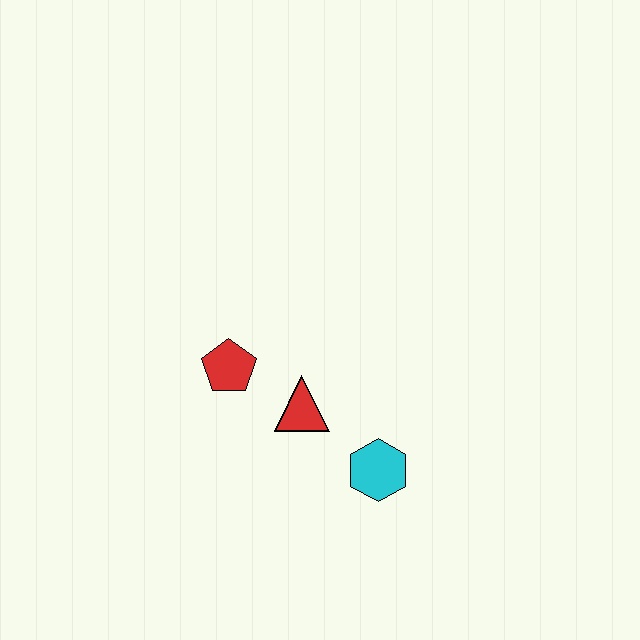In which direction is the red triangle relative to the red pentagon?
The red triangle is to the right of the red pentagon.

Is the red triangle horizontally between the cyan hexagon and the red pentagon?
Yes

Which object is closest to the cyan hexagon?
The red triangle is closest to the cyan hexagon.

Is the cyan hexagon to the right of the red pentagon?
Yes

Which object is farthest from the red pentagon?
The cyan hexagon is farthest from the red pentagon.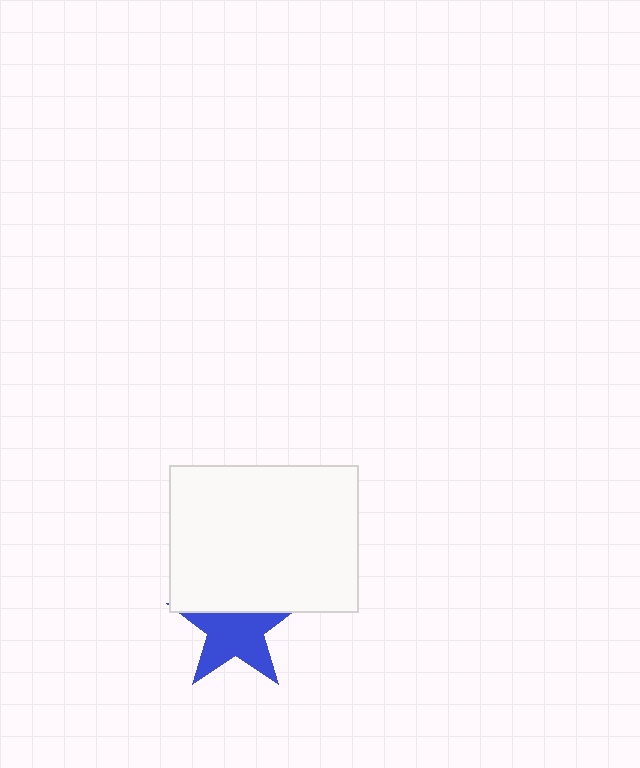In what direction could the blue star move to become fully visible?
The blue star could move down. That would shift it out from behind the white rectangle entirely.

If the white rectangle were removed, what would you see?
You would see the complete blue star.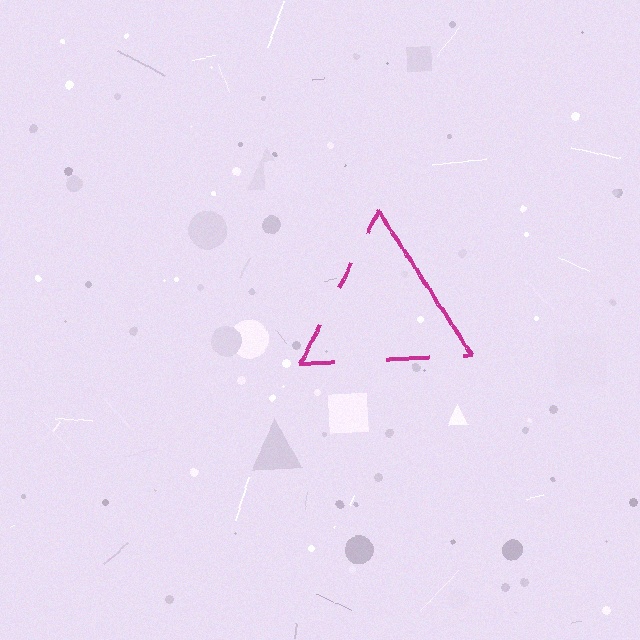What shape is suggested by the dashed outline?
The dashed outline suggests a triangle.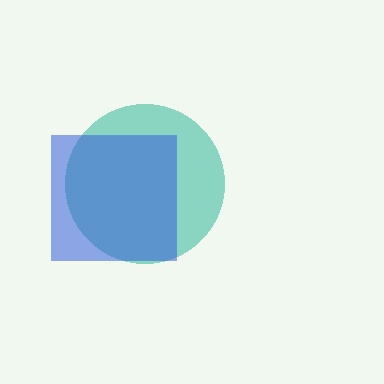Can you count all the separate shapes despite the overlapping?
Yes, there are 2 separate shapes.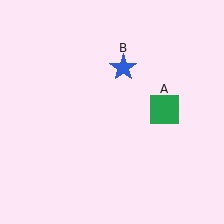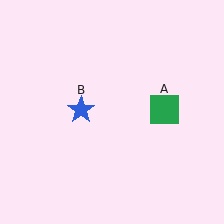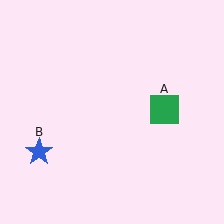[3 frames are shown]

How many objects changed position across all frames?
1 object changed position: blue star (object B).